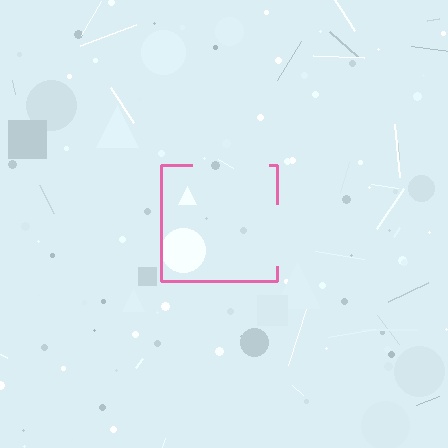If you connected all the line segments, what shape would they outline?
They would outline a square.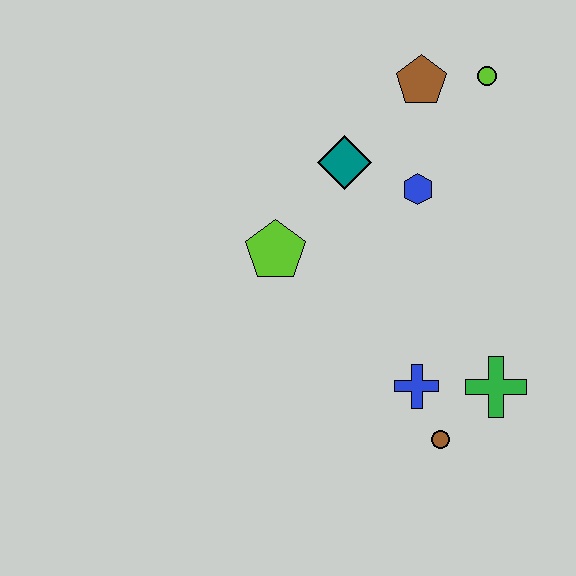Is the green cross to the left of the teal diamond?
No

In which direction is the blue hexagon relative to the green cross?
The blue hexagon is above the green cross.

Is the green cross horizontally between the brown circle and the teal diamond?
No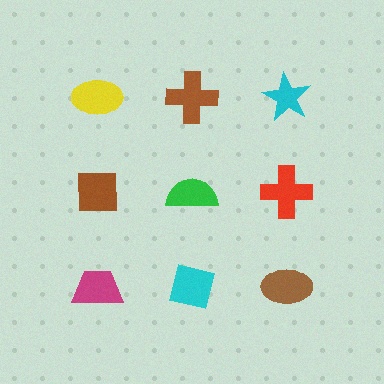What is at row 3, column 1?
A magenta trapezoid.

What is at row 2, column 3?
A red cross.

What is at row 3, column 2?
A cyan square.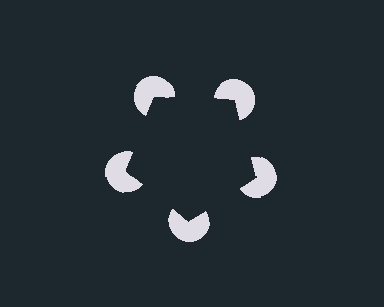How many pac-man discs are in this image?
There are 5 — one at each vertex of the illusory pentagon.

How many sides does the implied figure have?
5 sides.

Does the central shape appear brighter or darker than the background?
It typically appears slightly darker than the background, even though no actual brightness change is drawn.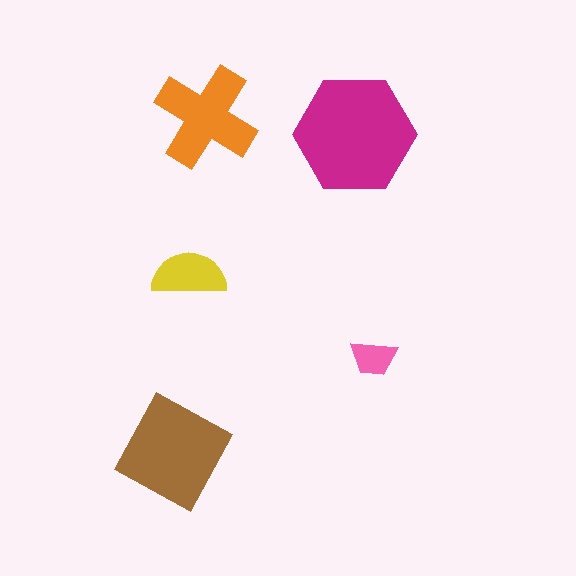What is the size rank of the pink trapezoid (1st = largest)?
5th.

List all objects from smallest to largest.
The pink trapezoid, the yellow semicircle, the orange cross, the brown diamond, the magenta hexagon.